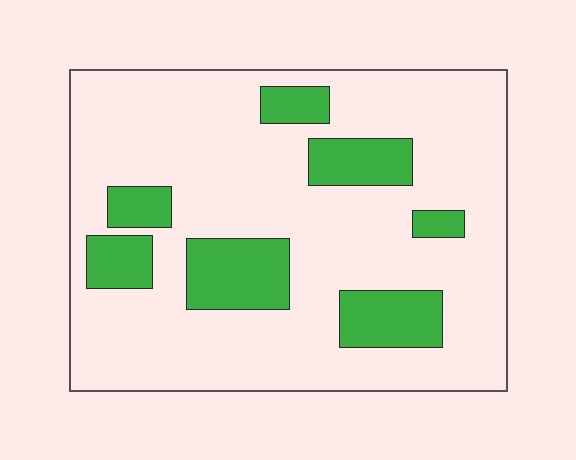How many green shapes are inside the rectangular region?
7.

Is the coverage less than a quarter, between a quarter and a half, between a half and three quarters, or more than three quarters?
Less than a quarter.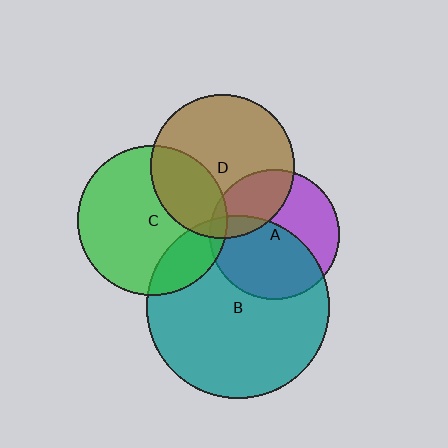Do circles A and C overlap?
Yes.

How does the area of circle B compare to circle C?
Approximately 1.5 times.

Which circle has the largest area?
Circle B (teal).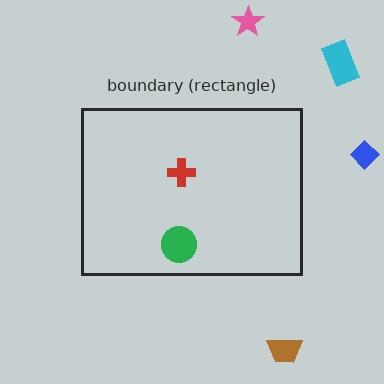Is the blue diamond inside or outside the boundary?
Outside.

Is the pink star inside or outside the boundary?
Outside.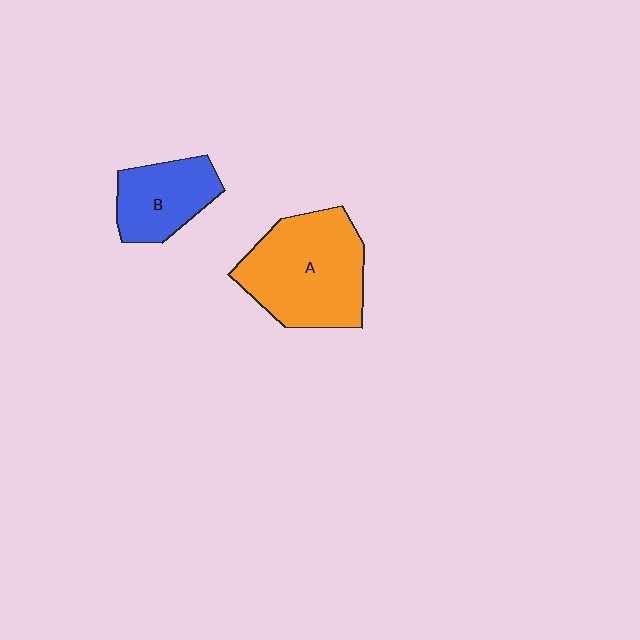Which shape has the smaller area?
Shape B (blue).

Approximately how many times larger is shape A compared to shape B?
Approximately 1.8 times.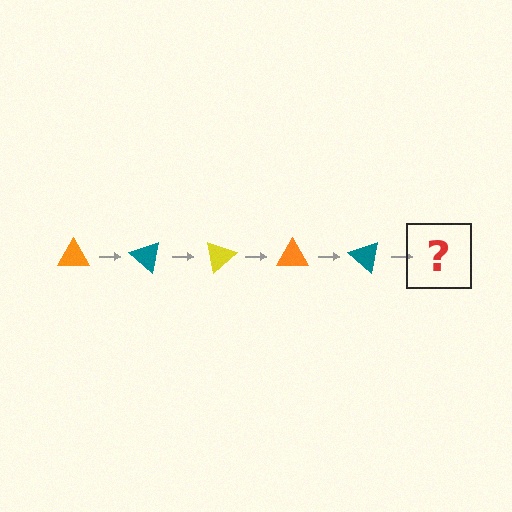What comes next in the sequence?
The next element should be a yellow triangle, rotated 200 degrees from the start.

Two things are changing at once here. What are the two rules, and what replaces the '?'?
The two rules are that it rotates 40 degrees each step and the color cycles through orange, teal, and yellow. The '?' should be a yellow triangle, rotated 200 degrees from the start.